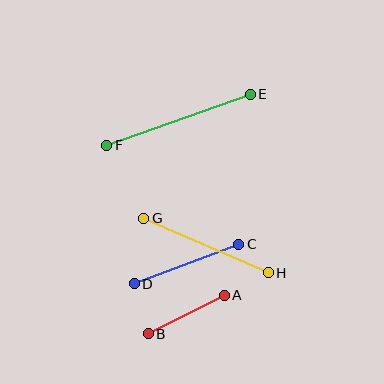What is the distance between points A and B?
The distance is approximately 85 pixels.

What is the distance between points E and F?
The distance is approximately 153 pixels.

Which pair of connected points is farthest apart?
Points E and F are farthest apart.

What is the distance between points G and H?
The distance is approximately 136 pixels.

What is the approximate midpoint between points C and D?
The midpoint is at approximately (186, 264) pixels.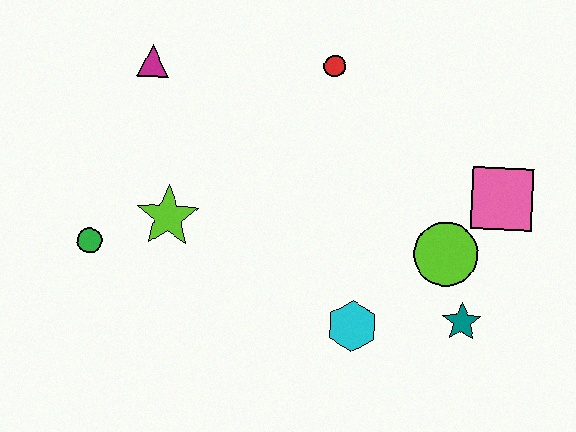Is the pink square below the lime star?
No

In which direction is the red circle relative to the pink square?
The red circle is to the left of the pink square.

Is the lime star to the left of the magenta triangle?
No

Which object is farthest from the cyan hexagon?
The magenta triangle is farthest from the cyan hexagon.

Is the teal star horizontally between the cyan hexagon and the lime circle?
No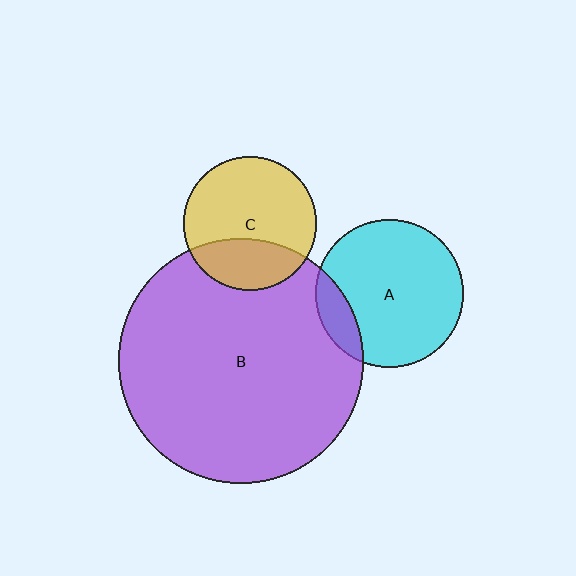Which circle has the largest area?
Circle B (purple).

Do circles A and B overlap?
Yes.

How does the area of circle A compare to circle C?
Approximately 1.2 times.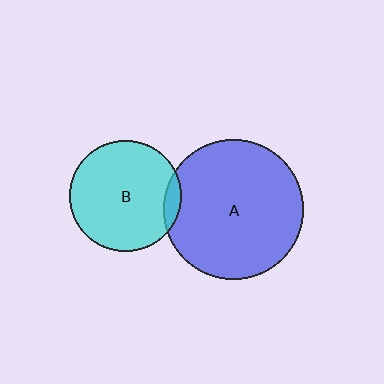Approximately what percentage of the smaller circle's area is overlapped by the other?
Approximately 5%.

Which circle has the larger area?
Circle A (blue).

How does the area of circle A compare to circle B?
Approximately 1.6 times.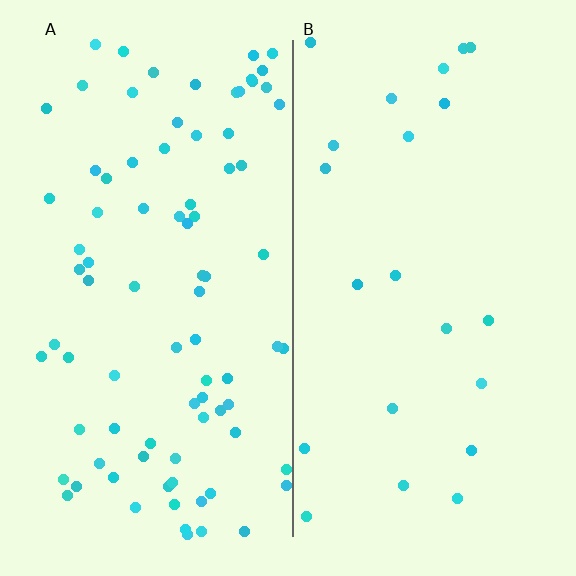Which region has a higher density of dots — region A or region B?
A (the left).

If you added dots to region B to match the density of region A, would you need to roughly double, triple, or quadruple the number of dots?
Approximately quadruple.